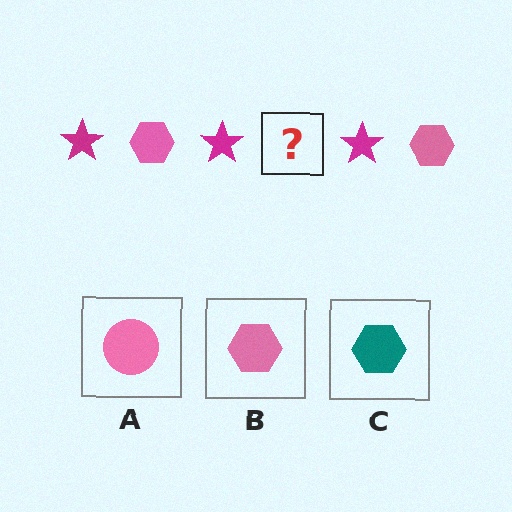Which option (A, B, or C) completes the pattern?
B.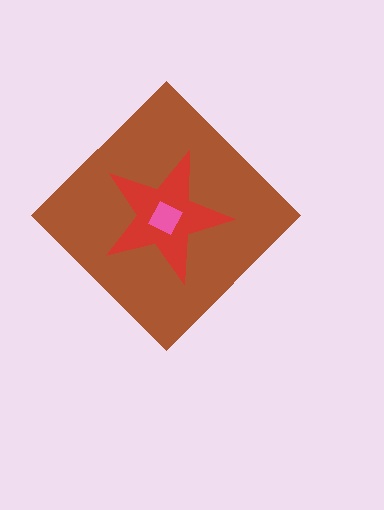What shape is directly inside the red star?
The pink square.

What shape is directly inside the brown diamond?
The red star.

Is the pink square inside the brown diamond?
Yes.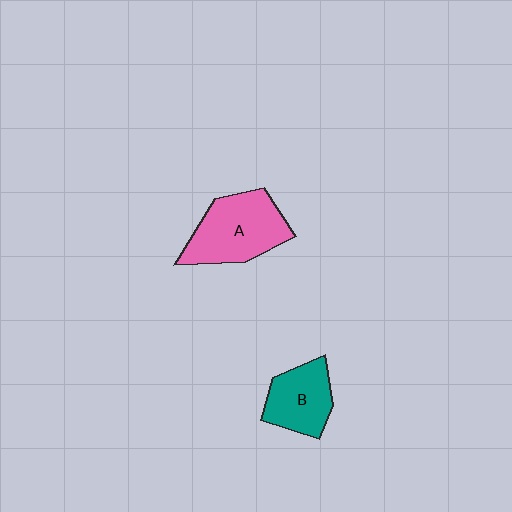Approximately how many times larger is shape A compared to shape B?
Approximately 1.4 times.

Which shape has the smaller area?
Shape B (teal).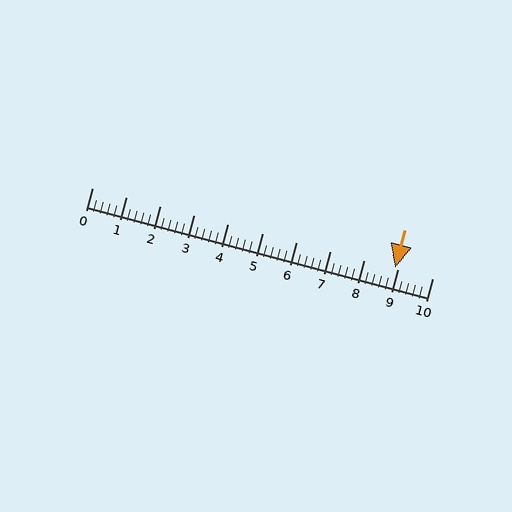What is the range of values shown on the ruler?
The ruler shows values from 0 to 10.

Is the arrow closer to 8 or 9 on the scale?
The arrow is closer to 9.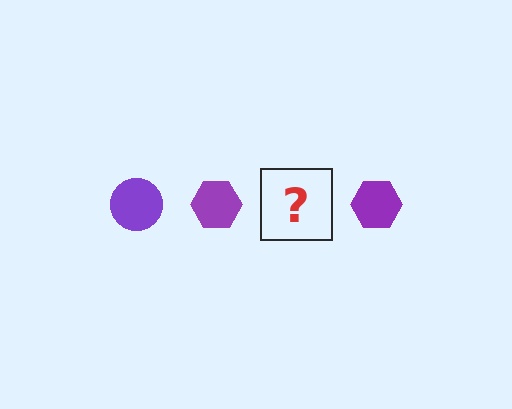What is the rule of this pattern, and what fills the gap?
The rule is that the pattern cycles through circle, hexagon shapes in purple. The gap should be filled with a purple circle.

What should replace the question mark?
The question mark should be replaced with a purple circle.